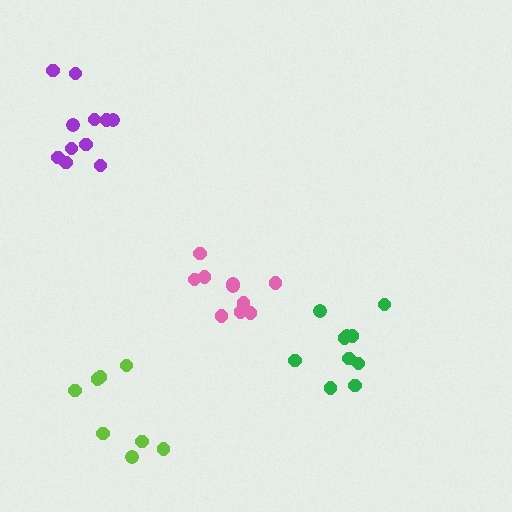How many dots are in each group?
Group 1: 10 dots, Group 2: 10 dots, Group 3: 8 dots, Group 4: 11 dots (39 total).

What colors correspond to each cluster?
The clusters are colored: pink, green, lime, purple.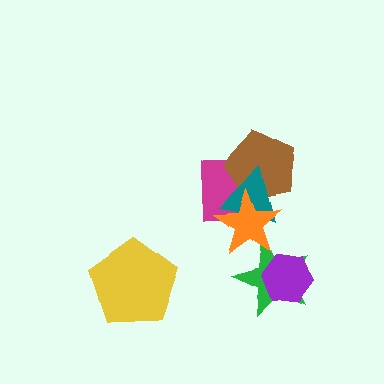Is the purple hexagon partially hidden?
No, no other shape covers it.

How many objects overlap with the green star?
2 objects overlap with the green star.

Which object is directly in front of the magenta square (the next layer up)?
The brown pentagon is directly in front of the magenta square.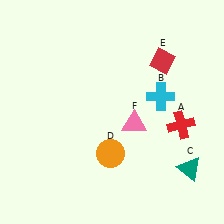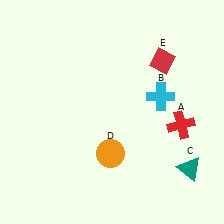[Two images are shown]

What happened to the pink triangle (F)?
The pink triangle (F) was removed in Image 2. It was in the bottom-right area of Image 1.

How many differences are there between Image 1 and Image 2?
There is 1 difference between the two images.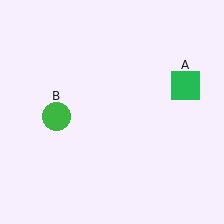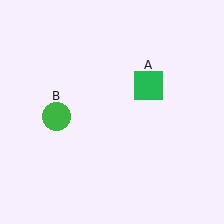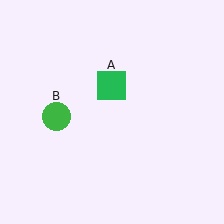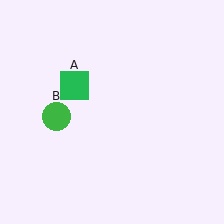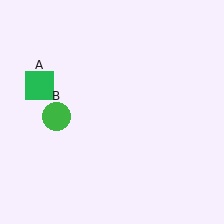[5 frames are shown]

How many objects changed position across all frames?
1 object changed position: green square (object A).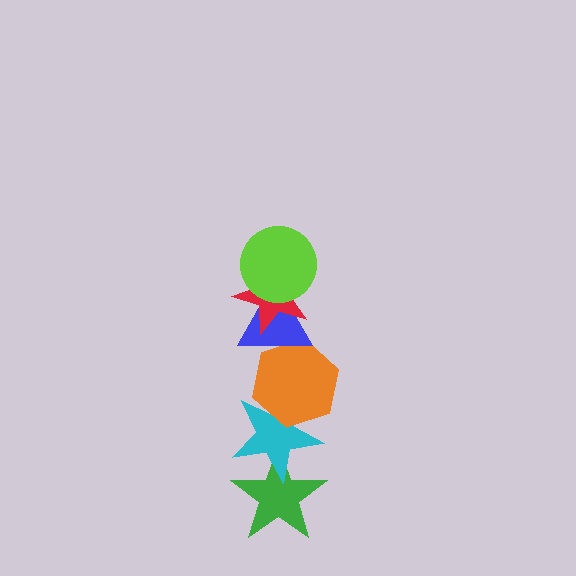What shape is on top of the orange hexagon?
The blue triangle is on top of the orange hexagon.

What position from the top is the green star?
The green star is 6th from the top.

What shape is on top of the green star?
The cyan star is on top of the green star.